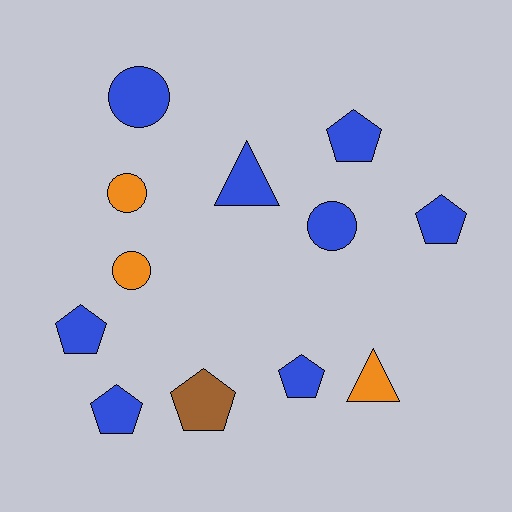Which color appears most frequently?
Blue, with 8 objects.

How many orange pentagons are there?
There are no orange pentagons.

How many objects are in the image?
There are 12 objects.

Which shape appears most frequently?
Pentagon, with 6 objects.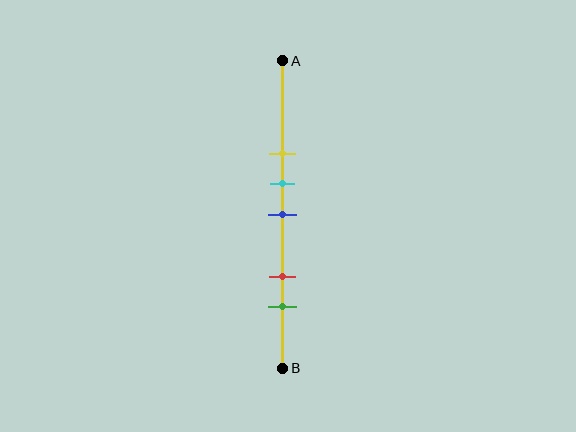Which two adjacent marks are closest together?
The cyan and blue marks are the closest adjacent pair.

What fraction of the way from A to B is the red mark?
The red mark is approximately 70% (0.7) of the way from A to B.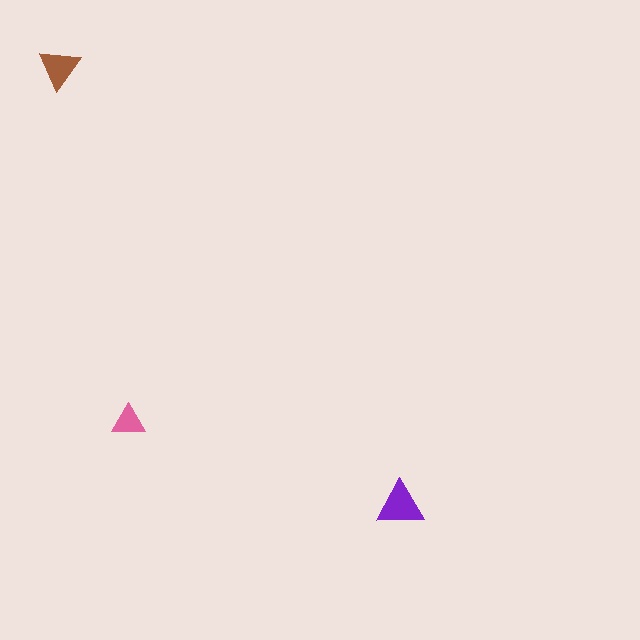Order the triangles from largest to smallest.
the purple one, the brown one, the pink one.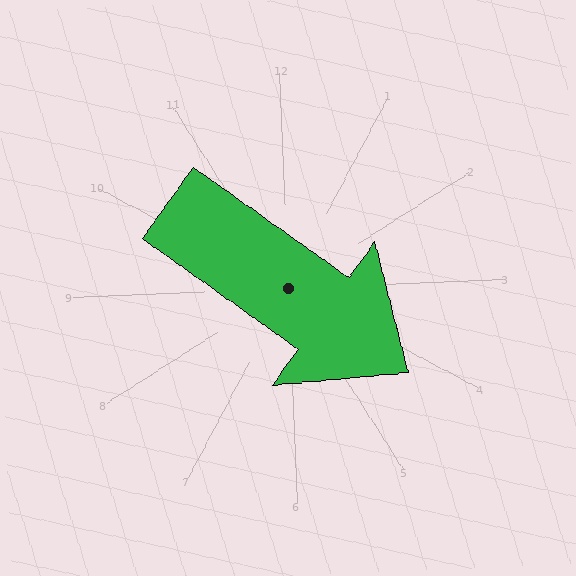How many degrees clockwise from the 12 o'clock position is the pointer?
Approximately 128 degrees.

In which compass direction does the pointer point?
Southeast.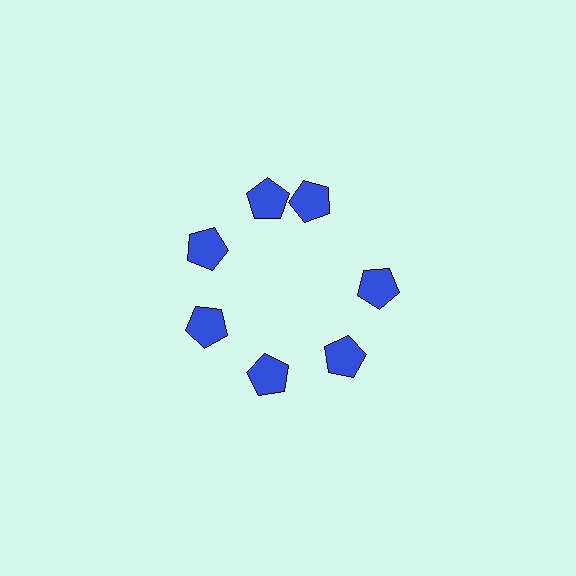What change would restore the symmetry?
The symmetry would be restored by rotating it back into even spacing with its neighbors so that all 7 pentagons sit at equal angles and equal distance from the center.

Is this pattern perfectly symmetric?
No. The 7 blue pentagons are arranged in a ring, but one element near the 1 o'clock position is rotated out of alignment along the ring, breaking the 7-fold rotational symmetry.